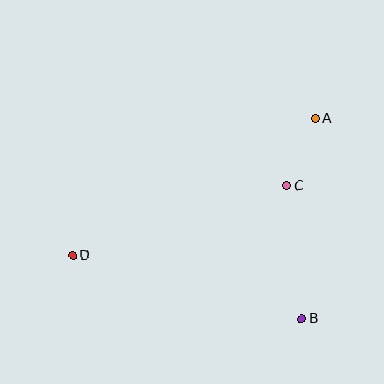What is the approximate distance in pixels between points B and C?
The distance between B and C is approximately 134 pixels.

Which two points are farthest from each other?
Points A and D are farthest from each other.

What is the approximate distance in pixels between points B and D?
The distance between B and D is approximately 238 pixels.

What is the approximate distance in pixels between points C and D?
The distance between C and D is approximately 225 pixels.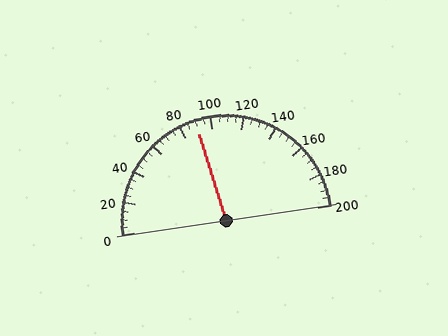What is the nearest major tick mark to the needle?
The nearest major tick mark is 80.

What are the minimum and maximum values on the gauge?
The gauge ranges from 0 to 200.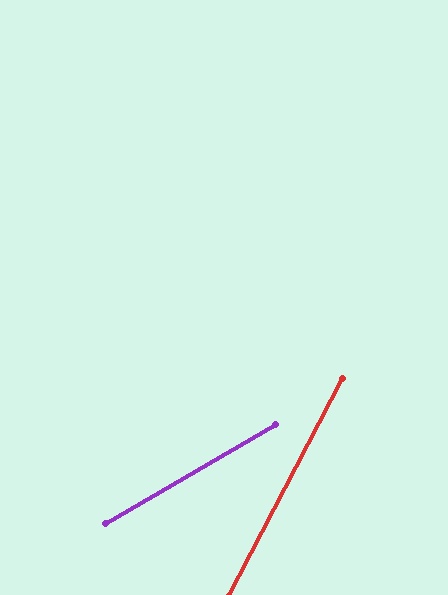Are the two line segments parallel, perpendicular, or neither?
Neither parallel nor perpendicular — they differ by about 32°.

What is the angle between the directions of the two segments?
Approximately 32 degrees.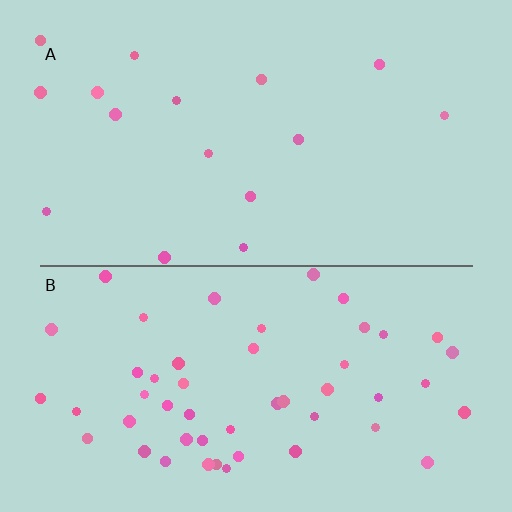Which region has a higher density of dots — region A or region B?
B (the bottom).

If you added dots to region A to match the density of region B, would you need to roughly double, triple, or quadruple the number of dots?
Approximately triple.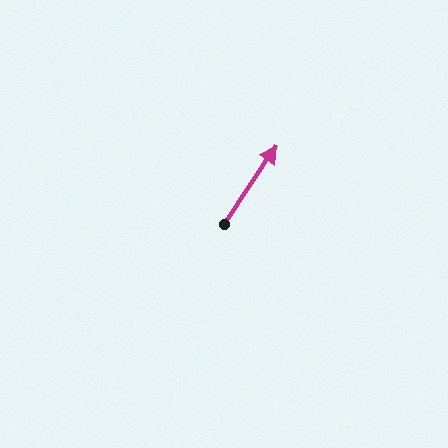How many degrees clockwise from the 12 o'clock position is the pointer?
Approximately 34 degrees.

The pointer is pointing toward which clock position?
Roughly 1 o'clock.